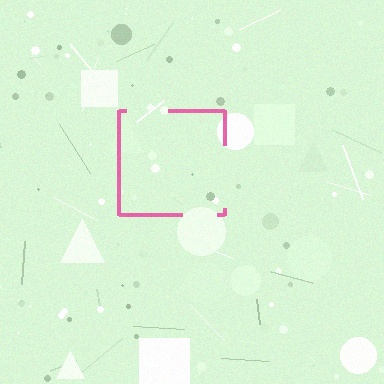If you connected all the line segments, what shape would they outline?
They would outline a square.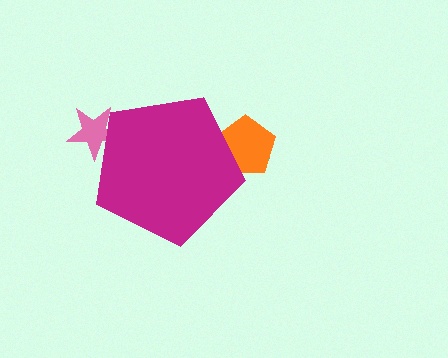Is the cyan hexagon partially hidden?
Yes, the cyan hexagon is partially hidden behind the magenta pentagon.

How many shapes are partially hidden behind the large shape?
3 shapes are partially hidden.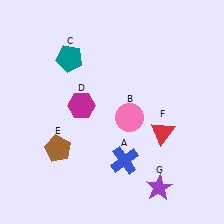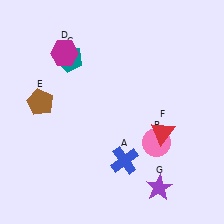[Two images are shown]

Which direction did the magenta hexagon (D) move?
The magenta hexagon (D) moved up.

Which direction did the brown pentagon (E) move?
The brown pentagon (E) moved up.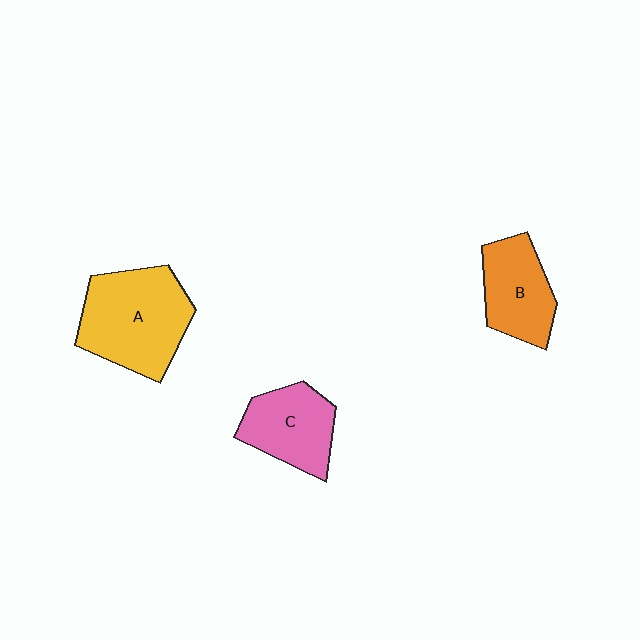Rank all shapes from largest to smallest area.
From largest to smallest: A (yellow), C (pink), B (orange).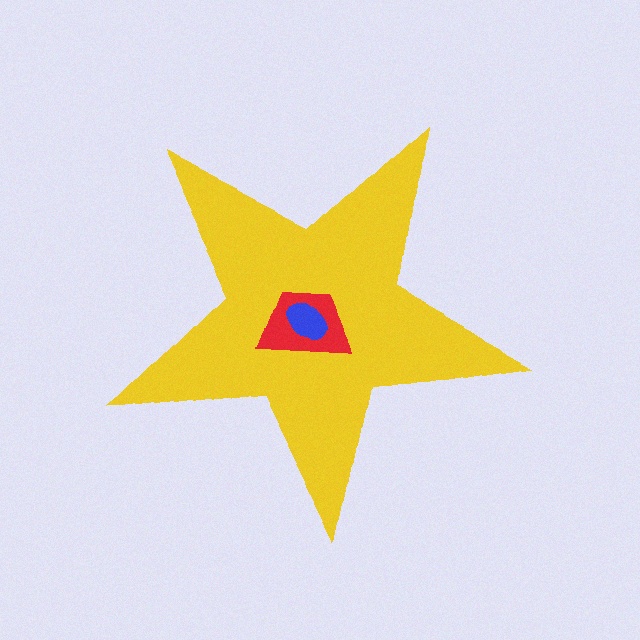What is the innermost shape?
The blue ellipse.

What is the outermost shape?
The yellow star.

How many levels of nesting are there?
3.